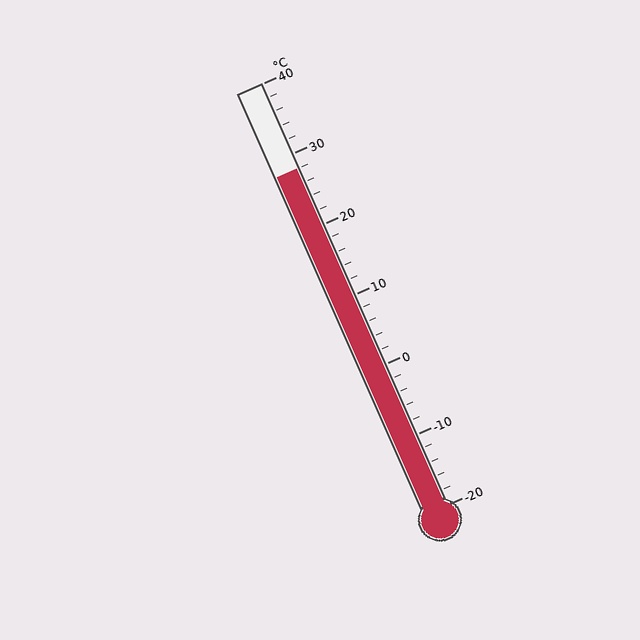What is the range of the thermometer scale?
The thermometer scale ranges from -20°C to 40°C.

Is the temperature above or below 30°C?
The temperature is below 30°C.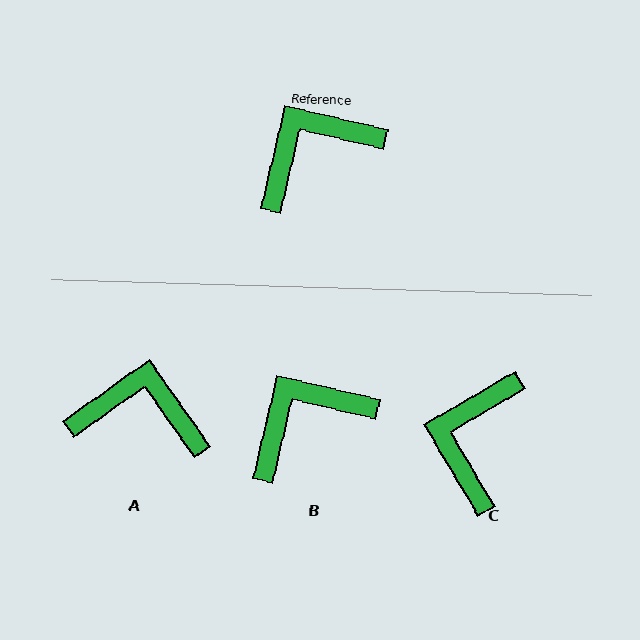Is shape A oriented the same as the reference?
No, it is off by about 42 degrees.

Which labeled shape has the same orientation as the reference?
B.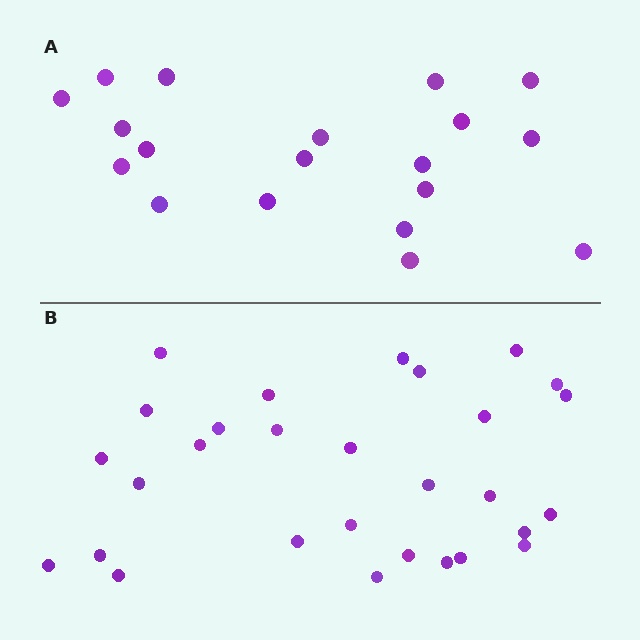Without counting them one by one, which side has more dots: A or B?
Region B (the bottom region) has more dots.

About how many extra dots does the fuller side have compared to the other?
Region B has roughly 10 or so more dots than region A.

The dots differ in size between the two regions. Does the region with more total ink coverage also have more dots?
No. Region A has more total ink coverage because its dots are larger, but region B actually contains more individual dots. Total area can be misleading — the number of items is what matters here.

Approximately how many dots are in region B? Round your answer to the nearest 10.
About 30 dots. (The exact count is 29, which rounds to 30.)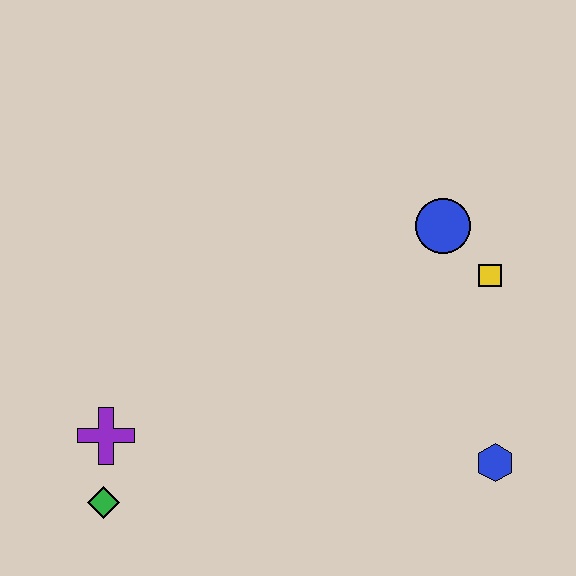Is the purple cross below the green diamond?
No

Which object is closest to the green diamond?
The purple cross is closest to the green diamond.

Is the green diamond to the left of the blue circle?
Yes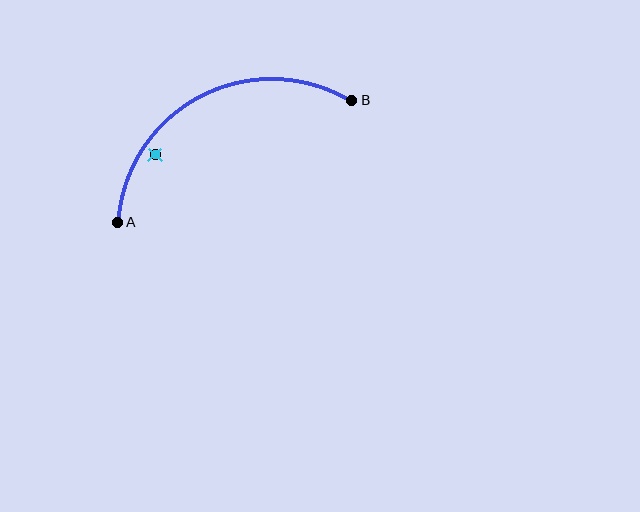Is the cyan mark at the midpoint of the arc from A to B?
No — the cyan mark does not lie on the arc at all. It sits slightly inside the curve.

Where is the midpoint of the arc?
The arc midpoint is the point on the curve farthest from the straight line joining A and B. It sits above that line.